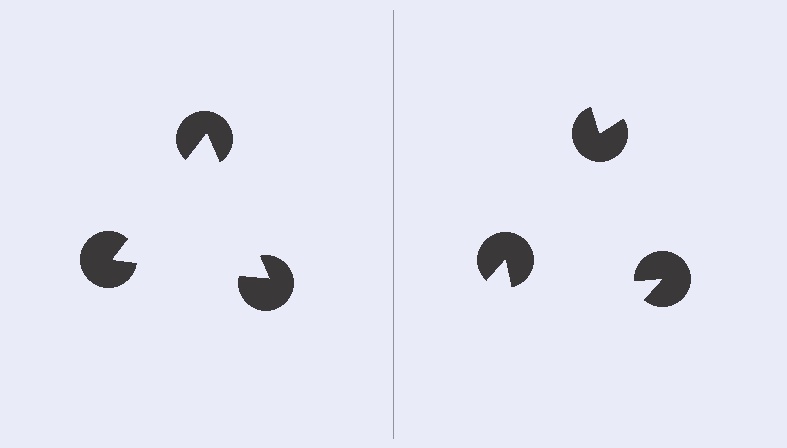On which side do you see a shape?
An illusory triangle appears on the left side. On the right side the wedge cuts are rotated, so no coherent shape forms.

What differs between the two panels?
The pac-man discs are positioned identically on both sides; only the wedge orientations differ. On the left they align to a triangle; on the right they are misaligned.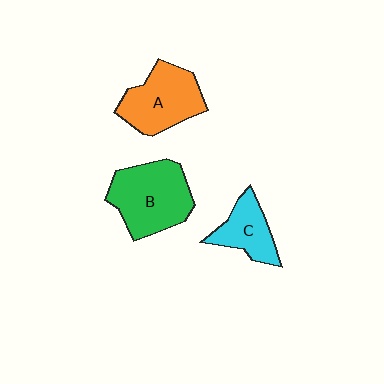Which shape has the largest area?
Shape B (green).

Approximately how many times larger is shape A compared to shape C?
Approximately 1.5 times.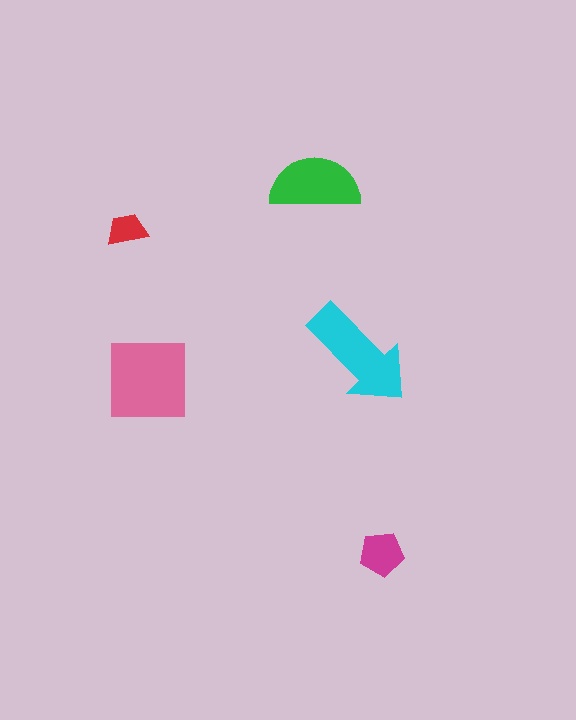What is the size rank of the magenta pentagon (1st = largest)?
4th.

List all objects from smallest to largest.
The red trapezoid, the magenta pentagon, the green semicircle, the cyan arrow, the pink square.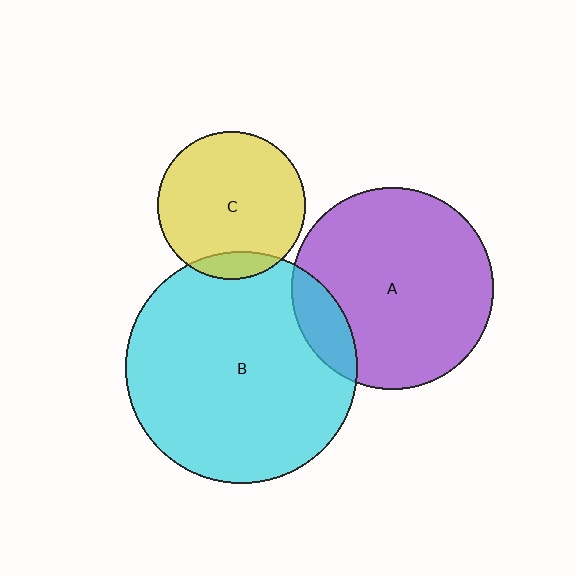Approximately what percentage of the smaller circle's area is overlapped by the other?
Approximately 10%.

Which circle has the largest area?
Circle B (cyan).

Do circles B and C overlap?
Yes.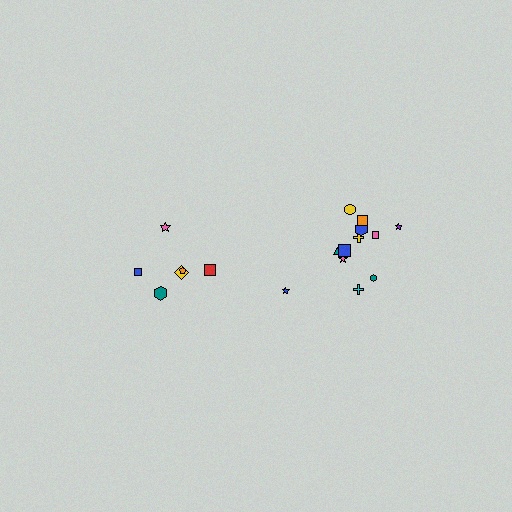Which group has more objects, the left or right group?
The right group.